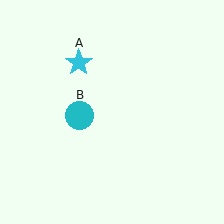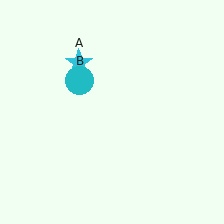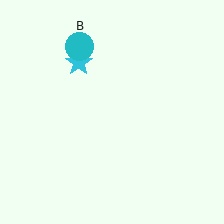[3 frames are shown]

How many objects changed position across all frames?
1 object changed position: cyan circle (object B).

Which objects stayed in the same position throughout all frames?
Cyan star (object A) remained stationary.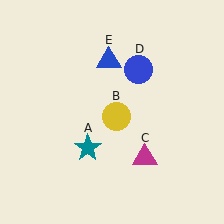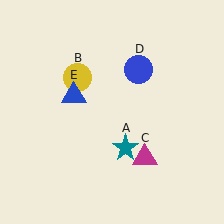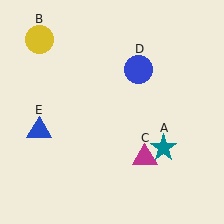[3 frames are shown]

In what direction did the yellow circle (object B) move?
The yellow circle (object B) moved up and to the left.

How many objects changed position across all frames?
3 objects changed position: teal star (object A), yellow circle (object B), blue triangle (object E).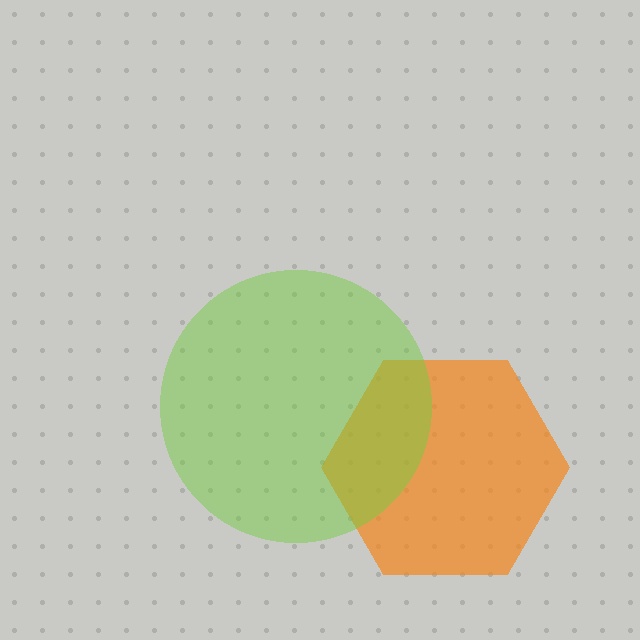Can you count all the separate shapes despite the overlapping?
Yes, there are 2 separate shapes.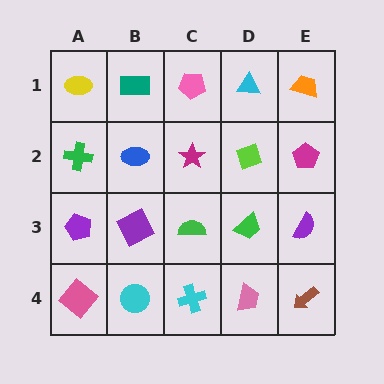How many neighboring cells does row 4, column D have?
3.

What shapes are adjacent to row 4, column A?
A purple pentagon (row 3, column A), a cyan circle (row 4, column B).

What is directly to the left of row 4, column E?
A pink trapezoid.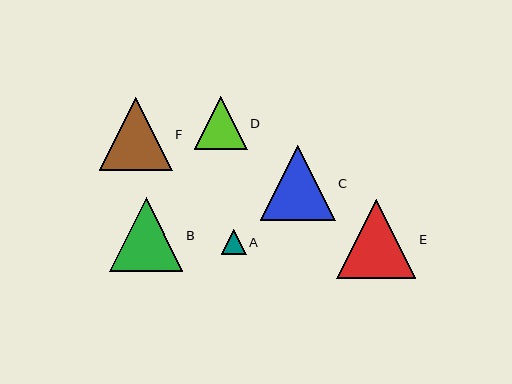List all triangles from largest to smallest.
From largest to smallest: E, C, B, F, D, A.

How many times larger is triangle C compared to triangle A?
Triangle C is approximately 2.9 times the size of triangle A.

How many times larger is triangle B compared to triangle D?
Triangle B is approximately 1.4 times the size of triangle D.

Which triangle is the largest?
Triangle E is the largest with a size of approximately 80 pixels.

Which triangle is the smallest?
Triangle A is the smallest with a size of approximately 25 pixels.